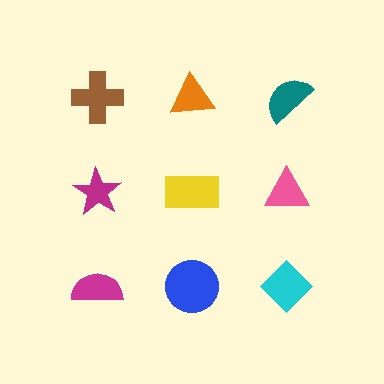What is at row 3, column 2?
A blue circle.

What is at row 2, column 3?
A pink triangle.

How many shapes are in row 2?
3 shapes.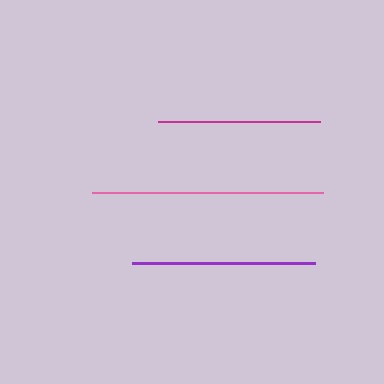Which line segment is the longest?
The pink line is the longest at approximately 231 pixels.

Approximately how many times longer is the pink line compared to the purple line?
The pink line is approximately 1.3 times the length of the purple line.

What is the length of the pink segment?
The pink segment is approximately 231 pixels long.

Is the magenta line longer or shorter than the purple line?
The purple line is longer than the magenta line.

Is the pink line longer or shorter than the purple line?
The pink line is longer than the purple line.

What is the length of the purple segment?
The purple segment is approximately 183 pixels long.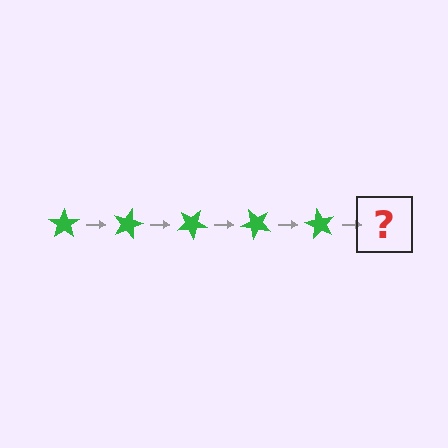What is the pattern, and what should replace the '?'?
The pattern is that the star rotates 15 degrees each step. The '?' should be a green star rotated 75 degrees.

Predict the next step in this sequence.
The next step is a green star rotated 75 degrees.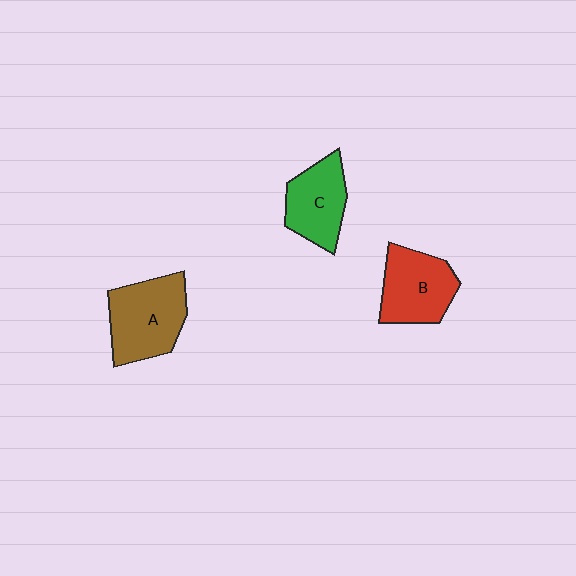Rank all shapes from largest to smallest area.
From largest to smallest: A (brown), B (red), C (green).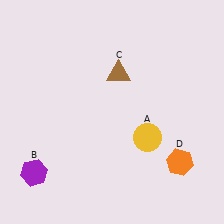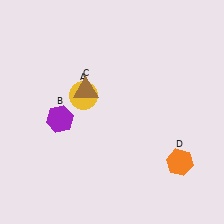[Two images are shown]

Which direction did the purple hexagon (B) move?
The purple hexagon (B) moved up.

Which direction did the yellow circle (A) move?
The yellow circle (A) moved left.